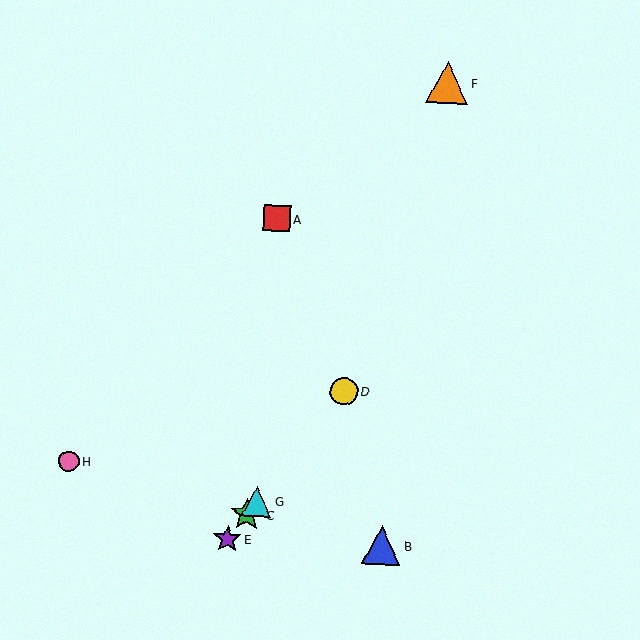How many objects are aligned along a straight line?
4 objects (C, D, E, G) are aligned along a straight line.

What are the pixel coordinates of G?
Object G is at (257, 501).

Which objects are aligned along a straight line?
Objects C, D, E, G are aligned along a straight line.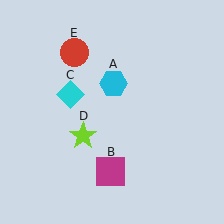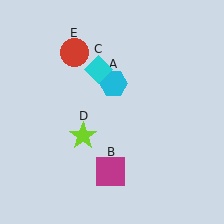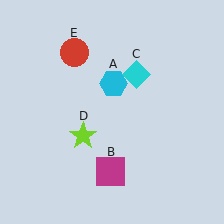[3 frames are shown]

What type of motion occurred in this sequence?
The cyan diamond (object C) rotated clockwise around the center of the scene.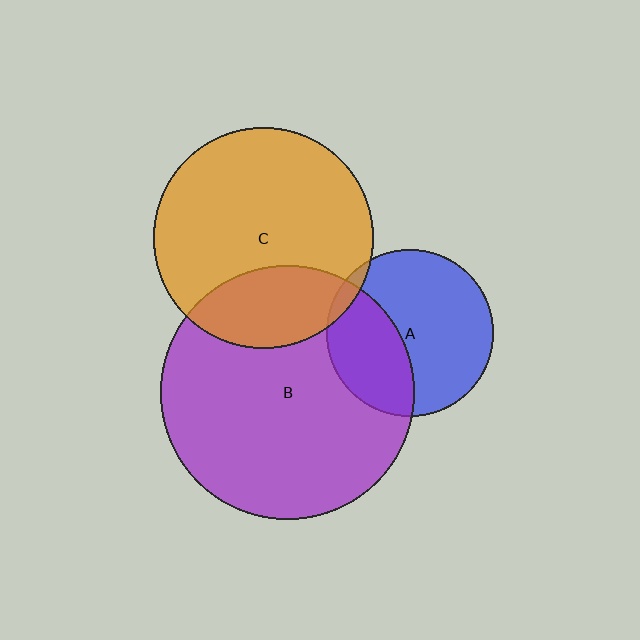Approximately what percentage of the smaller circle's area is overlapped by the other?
Approximately 25%.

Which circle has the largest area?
Circle B (purple).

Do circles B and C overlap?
Yes.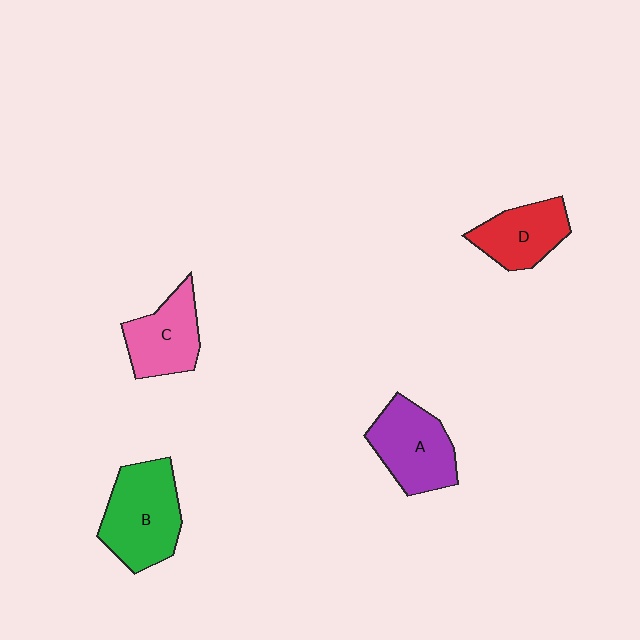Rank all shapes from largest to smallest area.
From largest to smallest: B (green), A (purple), C (pink), D (red).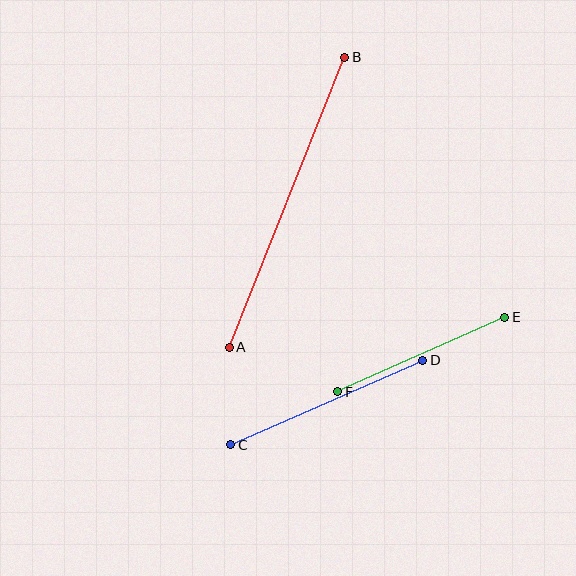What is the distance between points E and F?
The distance is approximately 183 pixels.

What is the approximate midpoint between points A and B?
The midpoint is at approximately (287, 202) pixels.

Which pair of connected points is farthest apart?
Points A and B are farthest apart.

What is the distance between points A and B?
The distance is approximately 312 pixels.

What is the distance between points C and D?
The distance is approximately 210 pixels.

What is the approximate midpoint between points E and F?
The midpoint is at approximately (422, 354) pixels.